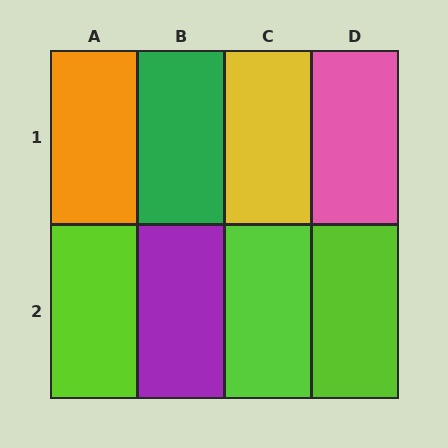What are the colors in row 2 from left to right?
Lime, purple, lime, lime.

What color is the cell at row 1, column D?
Pink.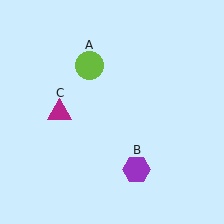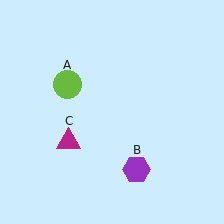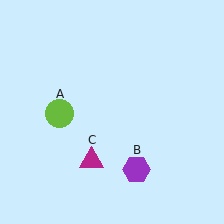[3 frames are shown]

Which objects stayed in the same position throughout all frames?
Purple hexagon (object B) remained stationary.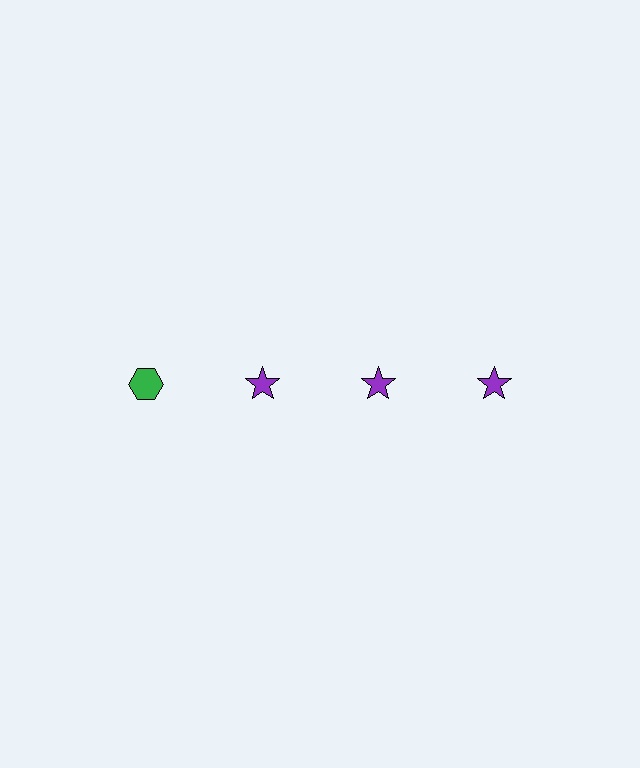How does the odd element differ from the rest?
It differs in both color (green instead of purple) and shape (hexagon instead of star).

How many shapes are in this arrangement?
There are 4 shapes arranged in a grid pattern.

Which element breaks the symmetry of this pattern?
The green hexagon in the top row, leftmost column breaks the symmetry. All other shapes are purple stars.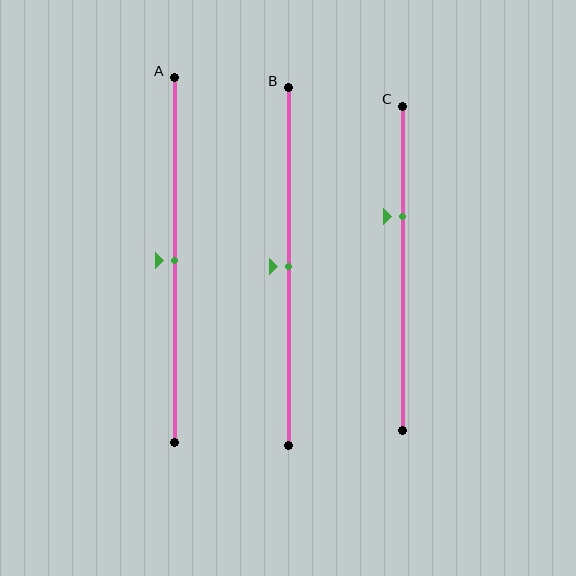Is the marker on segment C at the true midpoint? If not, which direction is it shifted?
No, the marker on segment C is shifted upward by about 16% of the segment length.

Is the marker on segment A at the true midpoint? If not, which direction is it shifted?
Yes, the marker on segment A is at the true midpoint.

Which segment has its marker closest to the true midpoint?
Segment A has its marker closest to the true midpoint.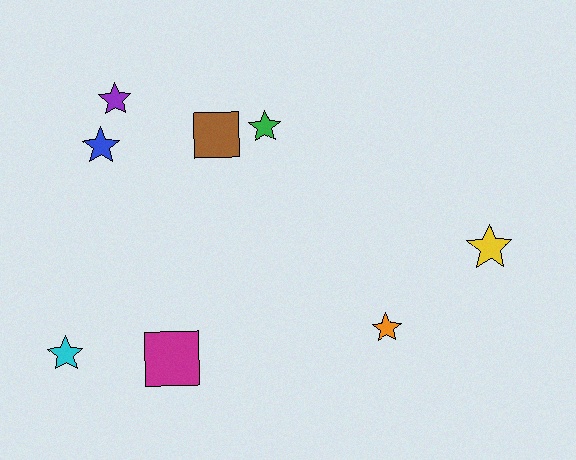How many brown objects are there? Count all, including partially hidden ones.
There is 1 brown object.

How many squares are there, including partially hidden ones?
There are 2 squares.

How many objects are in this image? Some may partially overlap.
There are 8 objects.